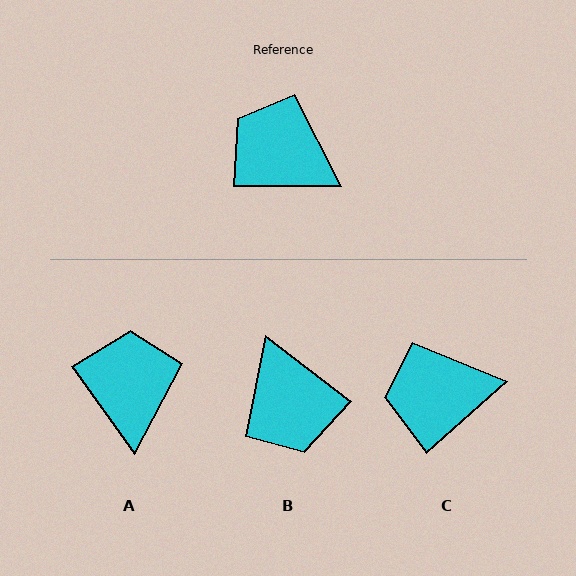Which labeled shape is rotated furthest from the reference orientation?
B, about 142 degrees away.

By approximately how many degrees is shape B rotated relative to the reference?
Approximately 142 degrees counter-clockwise.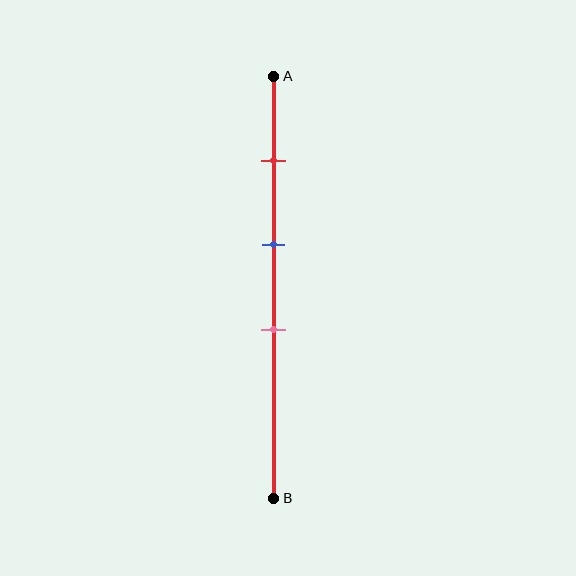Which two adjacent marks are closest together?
The blue and pink marks are the closest adjacent pair.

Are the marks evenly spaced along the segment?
Yes, the marks are approximately evenly spaced.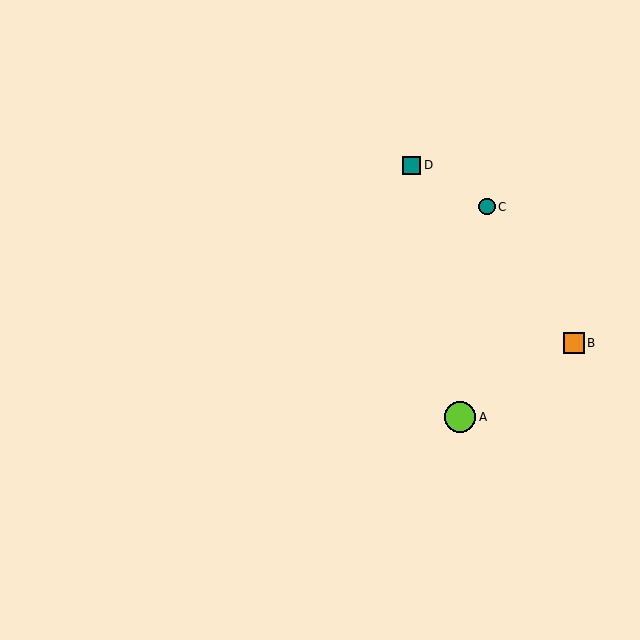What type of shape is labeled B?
Shape B is an orange square.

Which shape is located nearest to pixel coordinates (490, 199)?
The teal circle (labeled C) at (487, 207) is nearest to that location.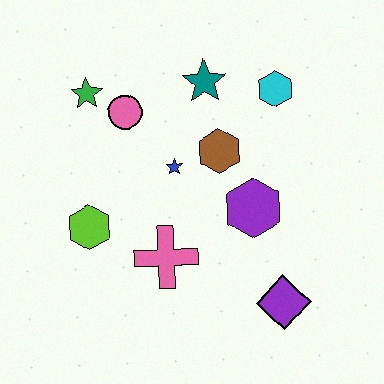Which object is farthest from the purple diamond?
The green star is farthest from the purple diamond.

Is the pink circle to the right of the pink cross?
No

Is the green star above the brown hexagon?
Yes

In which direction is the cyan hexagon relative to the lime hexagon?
The cyan hexagon is to the right of the lime hexagon.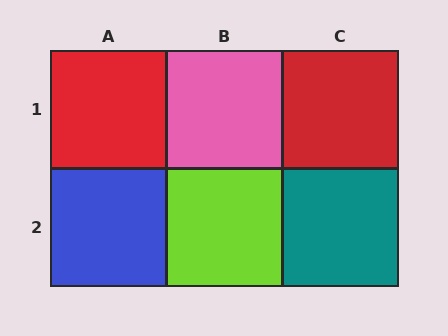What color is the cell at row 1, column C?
Red.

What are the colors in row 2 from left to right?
Blue, lime, teal.